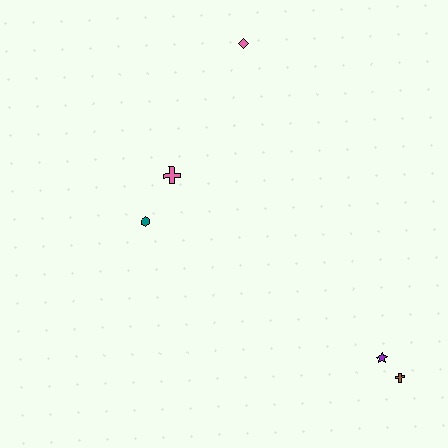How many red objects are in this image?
There are no red objects.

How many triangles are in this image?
There are no triangles.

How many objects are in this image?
There are 5 objects.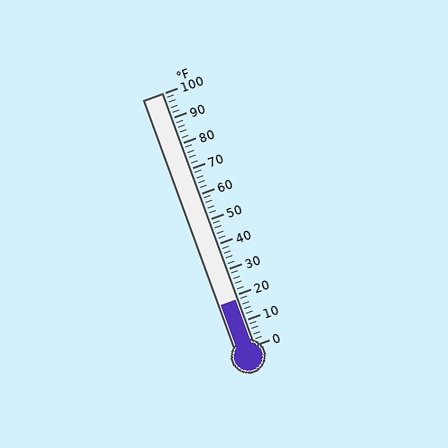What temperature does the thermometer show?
The thermometer shows approximately 18°F.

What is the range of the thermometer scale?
The thermometer scale ranges from 0°F to 100°F.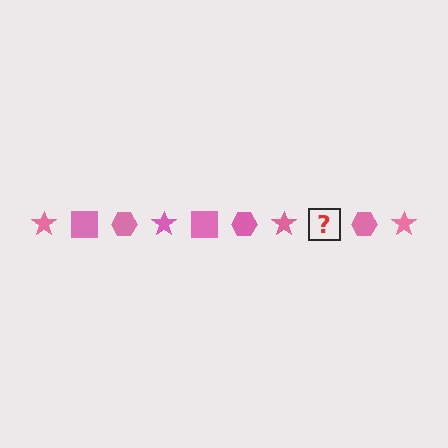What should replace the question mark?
The question mark should be replaced with a pink square.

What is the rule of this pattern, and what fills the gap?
The rule is that the pattern cycles through star, square, hexagon shapes in pink. The gap should be filled with a pink square.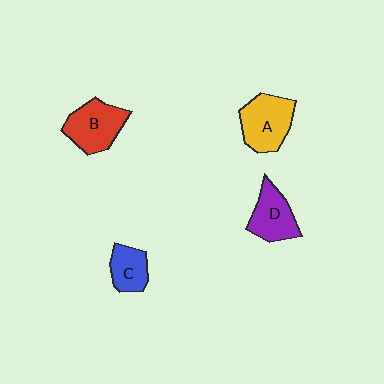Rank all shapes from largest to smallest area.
From largest to smallest: A (yellow), B (red), D (purple), C (blue).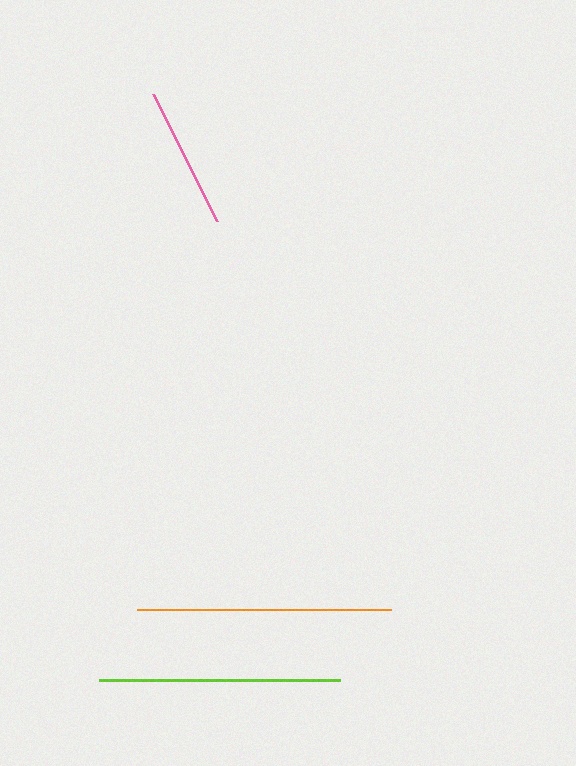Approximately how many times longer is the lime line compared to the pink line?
The lime line is approximately 1.7 times the length of the pink line.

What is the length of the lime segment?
The lime segment is approximately 241 pixels long.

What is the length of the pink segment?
The pink segment is approximately 142 pixels long.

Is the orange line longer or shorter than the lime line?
The orange line is longer than the lime line.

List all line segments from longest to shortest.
From longest to shortest: orange, lime, pink.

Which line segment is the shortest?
The pink line is the shortest at approximately 142 pixels.